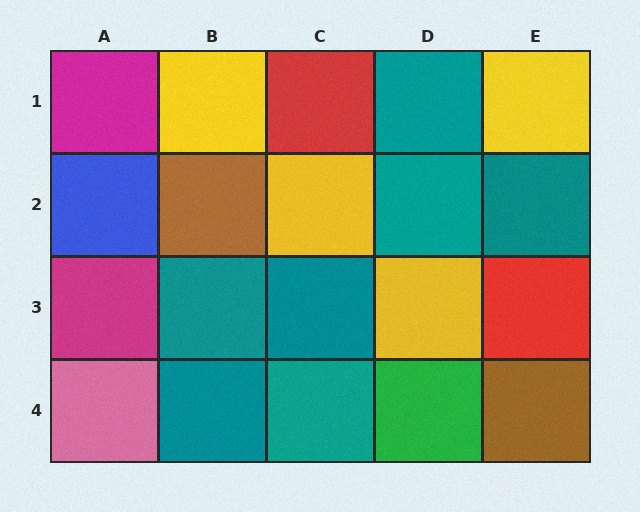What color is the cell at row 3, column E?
Red.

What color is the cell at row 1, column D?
Teal.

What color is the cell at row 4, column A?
Pink.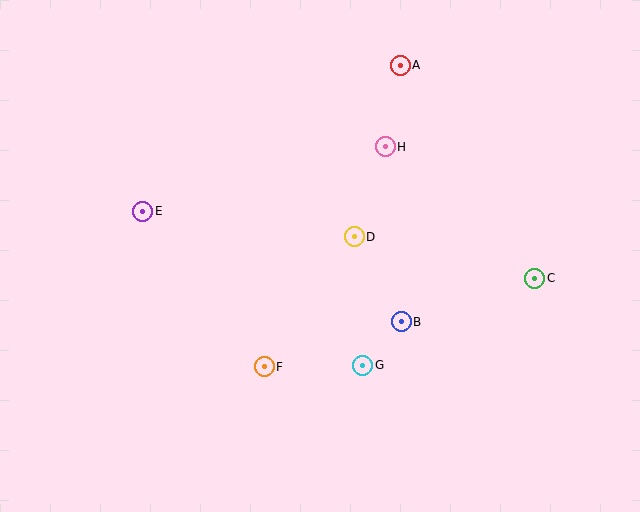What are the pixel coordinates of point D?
Point D is at (354, 237).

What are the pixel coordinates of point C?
Point C is at (535, 278).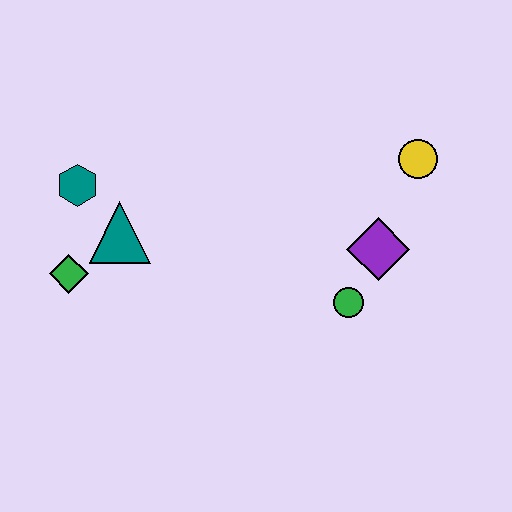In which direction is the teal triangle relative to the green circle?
The teal triangle is to the left of the green circle.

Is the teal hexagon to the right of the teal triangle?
No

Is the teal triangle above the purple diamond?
Yes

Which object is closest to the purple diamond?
The green circle is closest to the purple diamond.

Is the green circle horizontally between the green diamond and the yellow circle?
Yes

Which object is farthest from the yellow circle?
The green diamond is farthest from the yellow circle.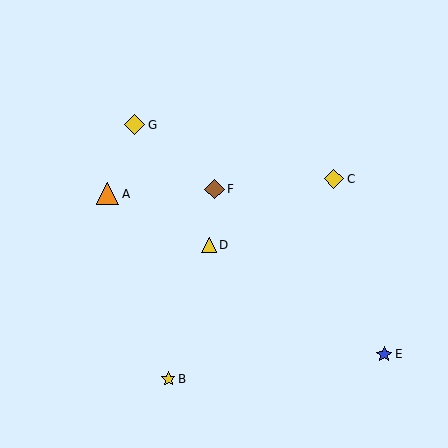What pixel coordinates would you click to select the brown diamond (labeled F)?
Click at (214, 189) to select the brown diamond F.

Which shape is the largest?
The orange triangle (labeled A) is the largest.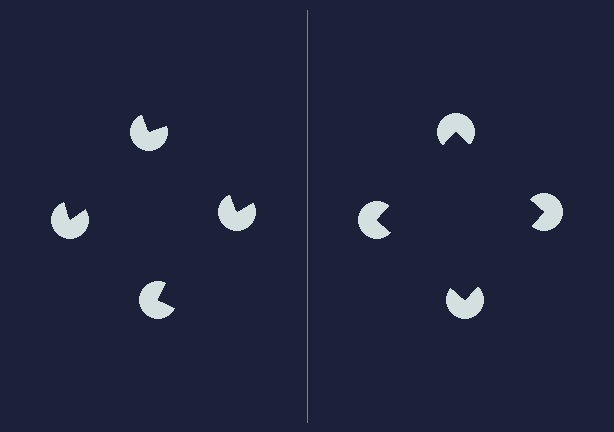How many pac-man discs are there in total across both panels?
8 — 4 on each side.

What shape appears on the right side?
An illusory square.